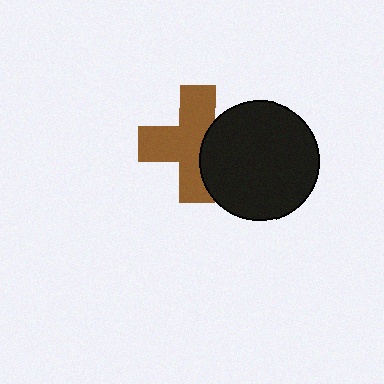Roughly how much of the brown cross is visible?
Most of it is visible (roughly 67%).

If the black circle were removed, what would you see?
You would see the complete brown cross.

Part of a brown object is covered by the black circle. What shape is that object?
It is a cross.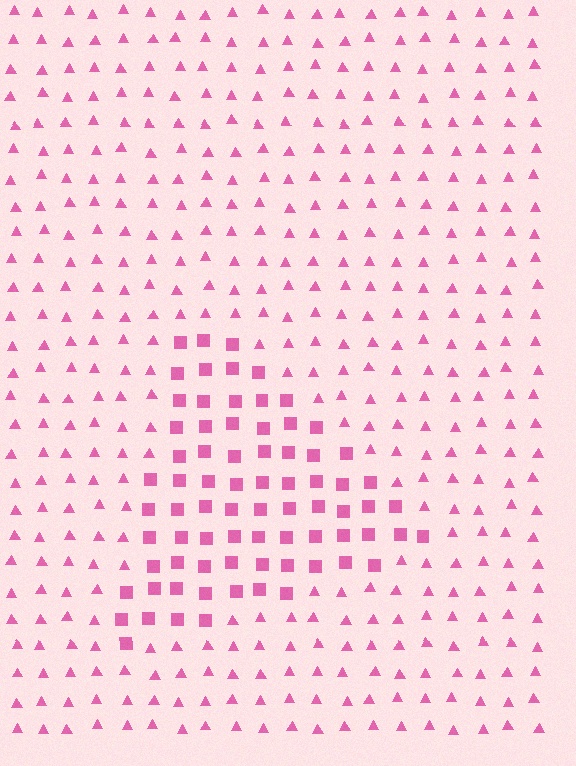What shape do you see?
I see a triangle.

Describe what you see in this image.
The image is filled with small pink elements arranged in a uniform grid. A triangle-shaped region contains squares, while the surrounding area contains triangles. The boundary is defined purely by the change in element shape.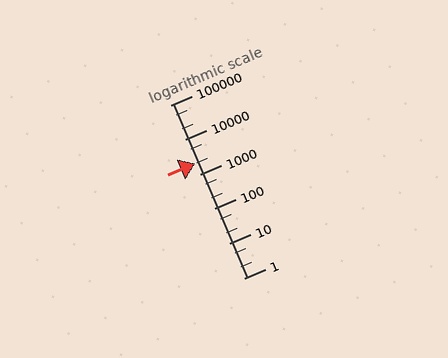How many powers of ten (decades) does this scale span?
The scale spans 5 decades, from 1 to 100000.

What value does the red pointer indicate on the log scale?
The pointer indicates approximately 2000.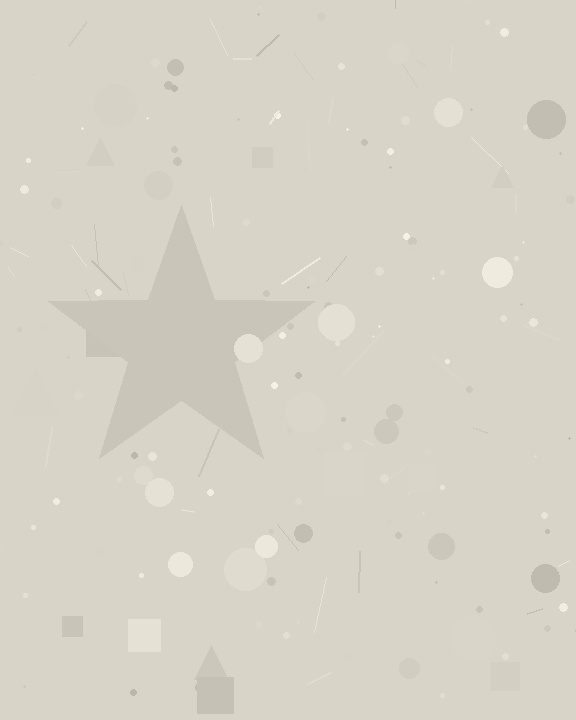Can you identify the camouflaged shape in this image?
The camouflaged shape is a star.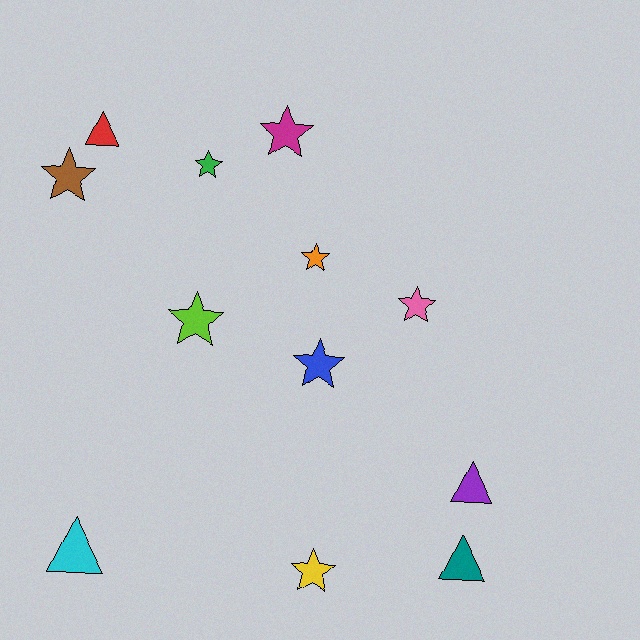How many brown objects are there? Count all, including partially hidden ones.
There is 1 brown object.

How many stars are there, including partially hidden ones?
There are 8 stars.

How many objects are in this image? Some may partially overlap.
There are 12 objects.